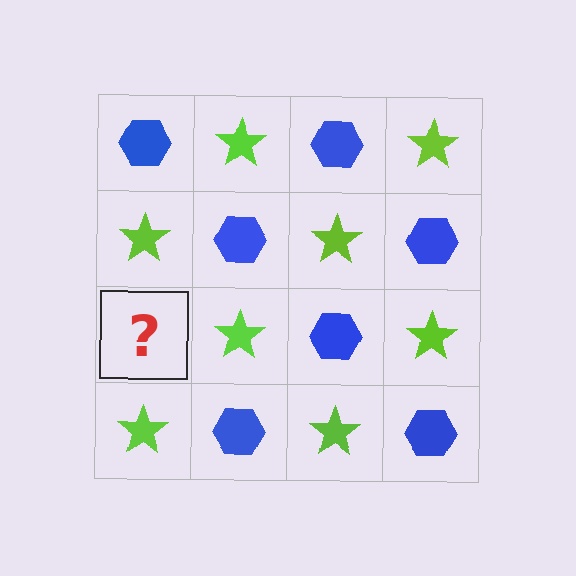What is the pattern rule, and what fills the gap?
The rule is that it alternates blue hexagon and lime star in a checkerboard pattern. The gap should be filled with a blue hexagon.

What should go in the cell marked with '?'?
The missing cell should contain a blue hexagon.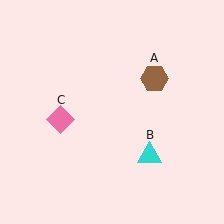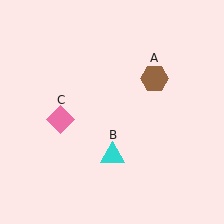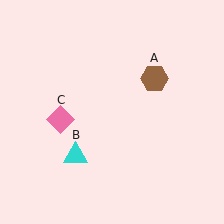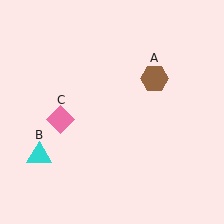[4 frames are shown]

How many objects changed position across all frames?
1 object changed position: cyan triangle (object B).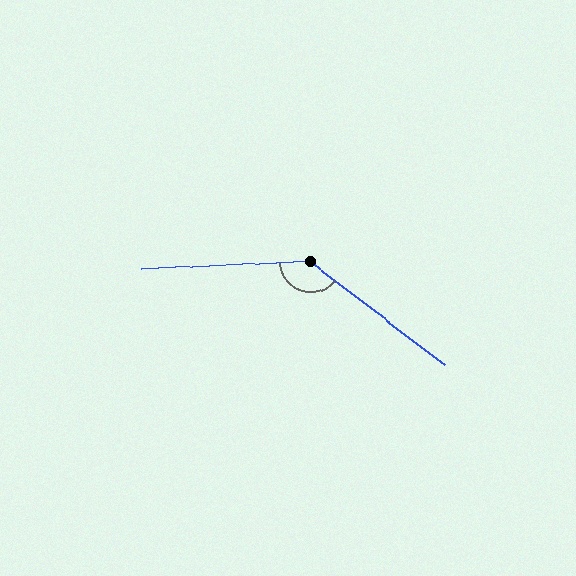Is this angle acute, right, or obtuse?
It is obtuse.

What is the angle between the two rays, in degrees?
Approximately 140 degrees.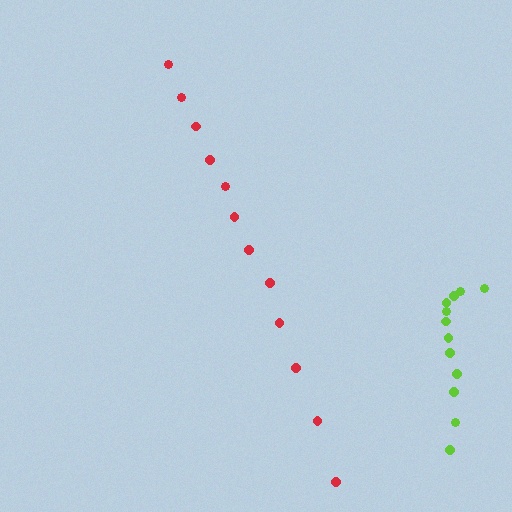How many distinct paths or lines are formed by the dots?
There are 2 distinct paths.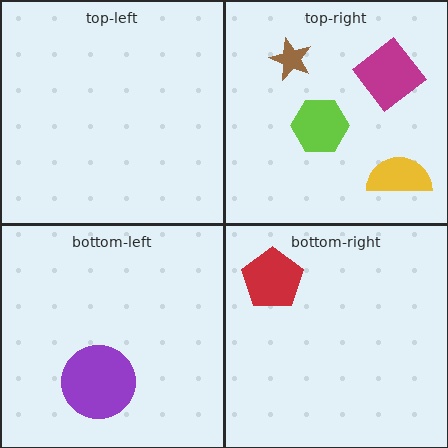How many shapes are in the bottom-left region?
1.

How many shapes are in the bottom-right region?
1.